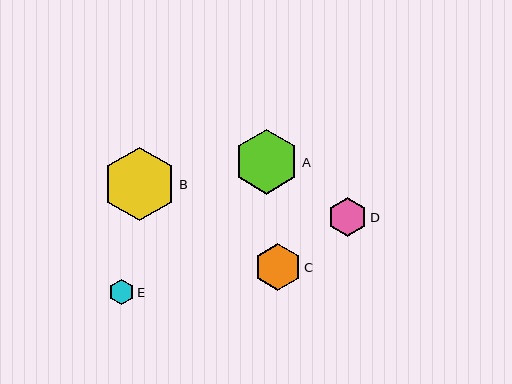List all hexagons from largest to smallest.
From largest to smallest: B, A, C, D, E.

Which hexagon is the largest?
Hexagon B is the largest with a size of approximately 73 pixels.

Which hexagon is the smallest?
Hexagon E is the smallest with a size of approximately 25 pixels.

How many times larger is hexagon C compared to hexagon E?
Hexagon C is approximately 1.9 times the size of hexagon E.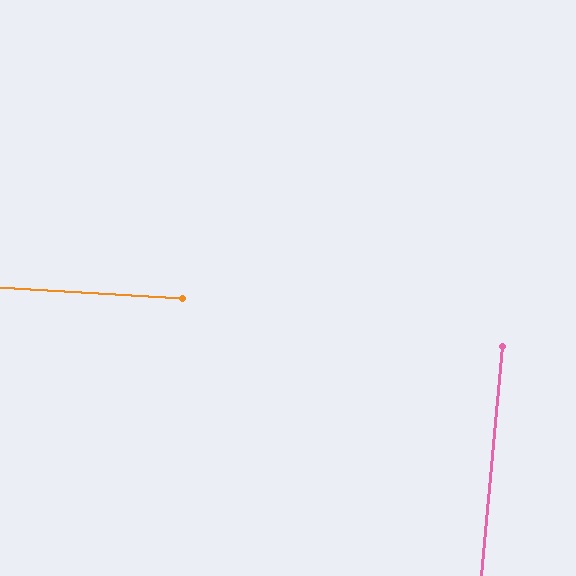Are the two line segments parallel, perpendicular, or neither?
Perpendicular — they meet at approximately 88°.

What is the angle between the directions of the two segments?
Approximately 88 degrees.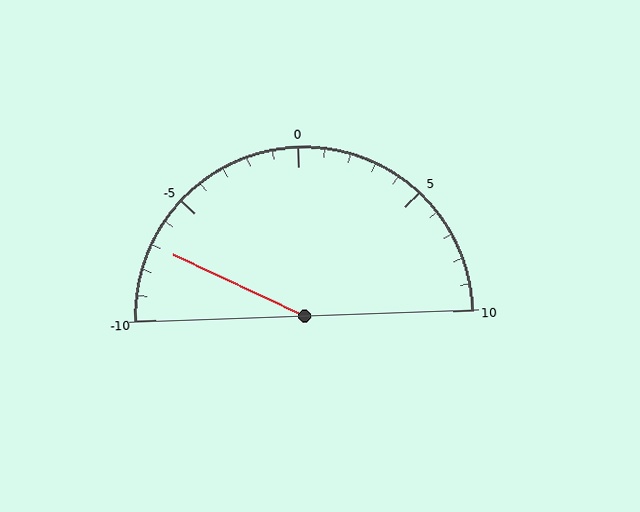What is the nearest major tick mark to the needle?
The nearest major tick mark is -5.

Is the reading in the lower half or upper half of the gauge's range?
The reading is in the lower half of the range (-10 to 10).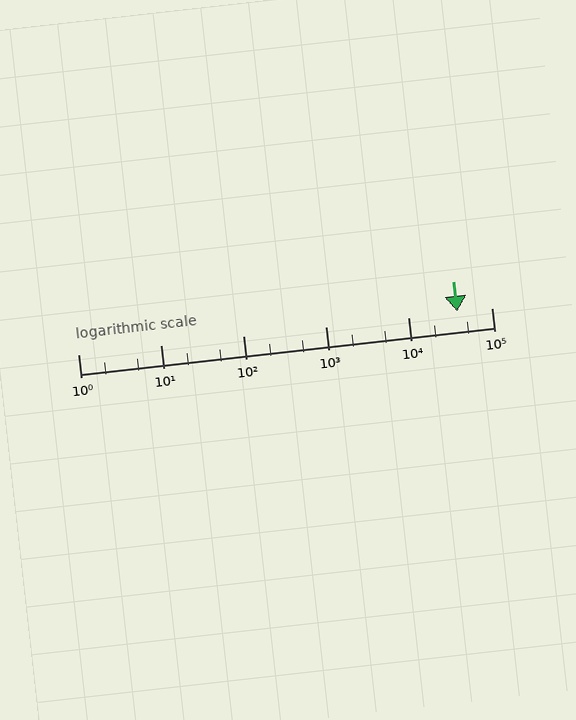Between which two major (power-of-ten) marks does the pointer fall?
The pointer is between 10000 and 100000.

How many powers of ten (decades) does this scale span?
The scale spans 5 decades, from 1 to 100000.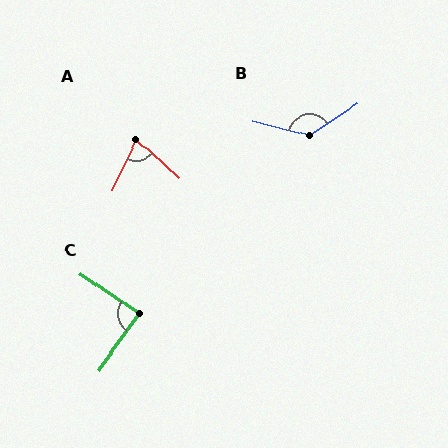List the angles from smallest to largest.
A (73°), C (89°), B (133°).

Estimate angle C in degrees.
Approximately 89 degrees.